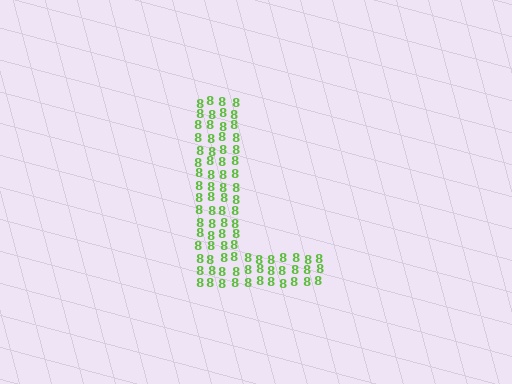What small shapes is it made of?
It is made of small digit 8's.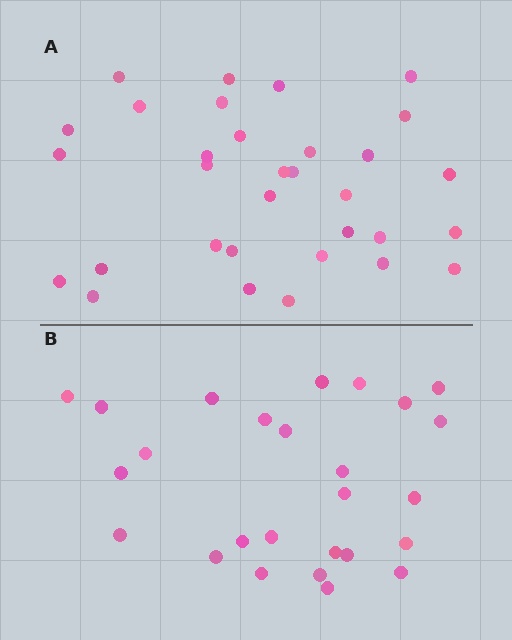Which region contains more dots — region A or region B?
Region A (the top region) has more dots.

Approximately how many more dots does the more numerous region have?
Region A has about 6 more dots than region B.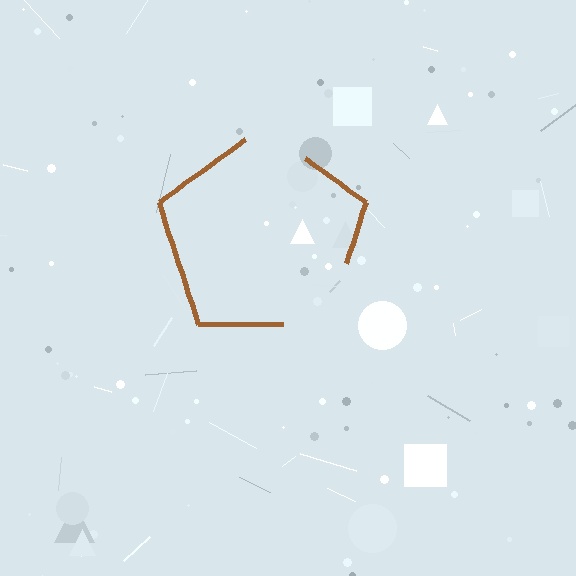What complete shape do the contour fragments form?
The contour fragments form a pentagon.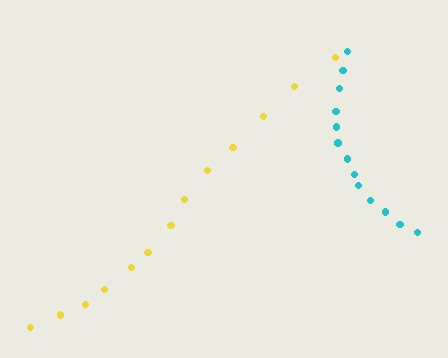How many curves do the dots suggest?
There are 2 distinct paths.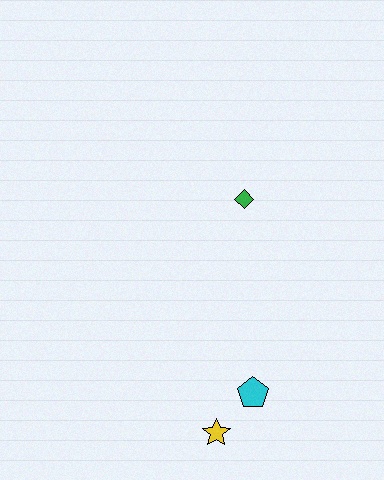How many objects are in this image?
There are 3 objects.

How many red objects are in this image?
There are no red objects.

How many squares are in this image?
There are no squares.